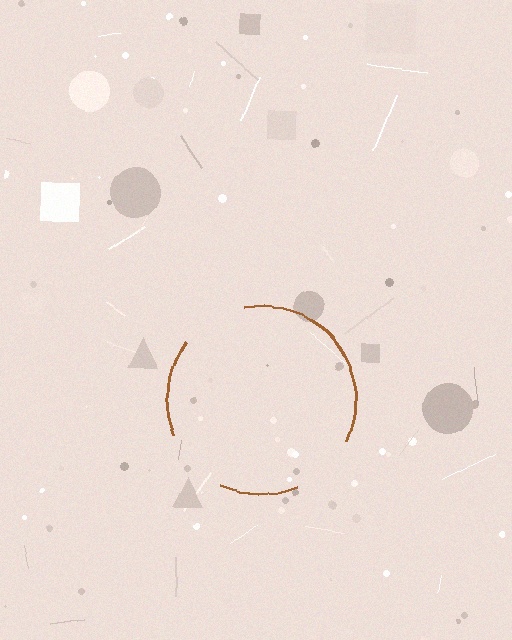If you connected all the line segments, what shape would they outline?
They would outline a circle.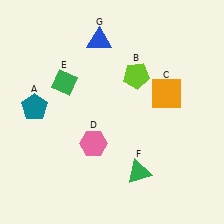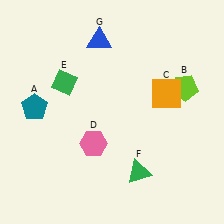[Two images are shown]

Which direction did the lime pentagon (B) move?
The lime pentagon (B) moved right.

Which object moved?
The lime pentagon (B) moved right.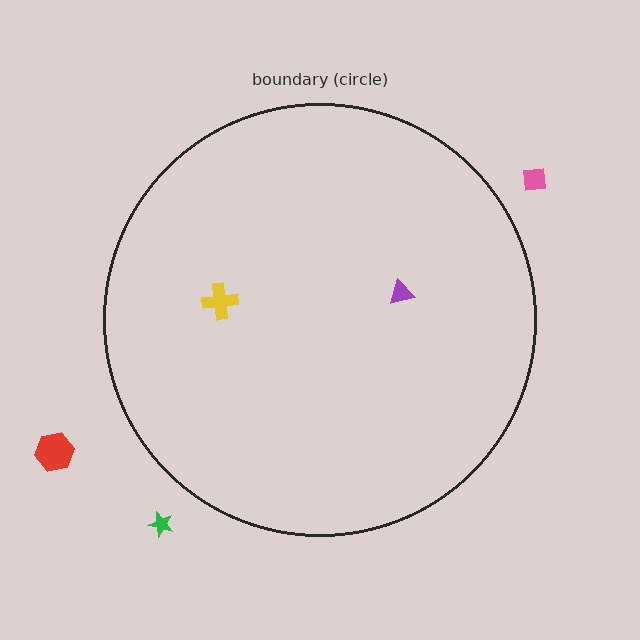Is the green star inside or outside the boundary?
Outside.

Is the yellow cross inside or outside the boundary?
Inside.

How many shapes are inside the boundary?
2 inside, 3 outside.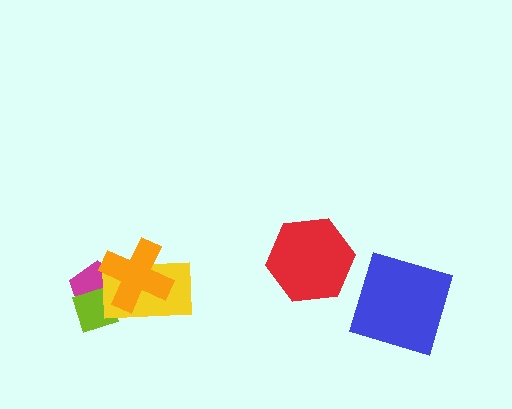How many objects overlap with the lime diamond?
3 objects overlap with the lime diamond.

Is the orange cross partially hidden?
No, no other shape covers it.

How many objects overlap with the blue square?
0 objects overlap with the blue square.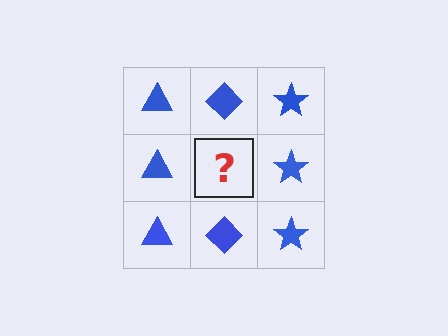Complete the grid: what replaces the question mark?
The question mark should be replaced with a blue diamond.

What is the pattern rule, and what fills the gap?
The rule is that each column has a consistent shape. The gap should be filled with a blue diamond.